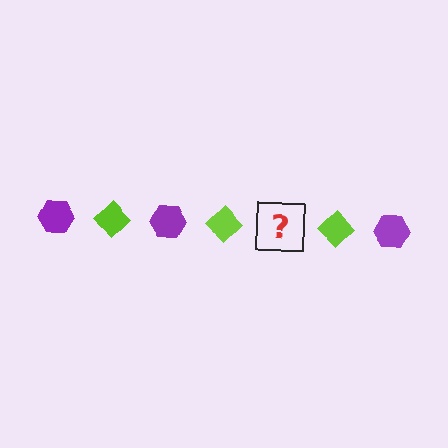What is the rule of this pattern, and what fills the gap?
The rule is that the pattern alternates between purple hexagon and lime diamond. The gap should be filled with a purple hexagon.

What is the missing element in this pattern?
The missing element is a purple hexagon.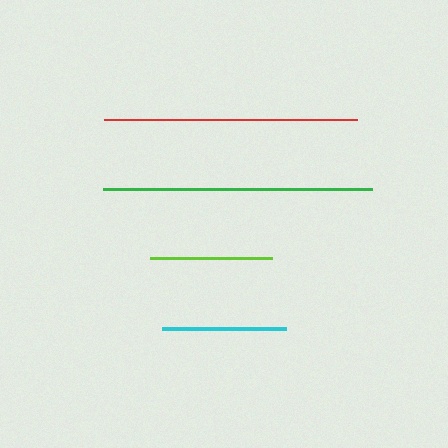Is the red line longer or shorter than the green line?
The green line is longer than the red line.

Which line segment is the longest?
The green line is the longest at approximately 269 pixels.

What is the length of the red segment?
The red segment is approximately 253 pixels long.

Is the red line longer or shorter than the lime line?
The red line is longer than the lime line.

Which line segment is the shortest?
The lime line is the shortest at approximately 123 pixels.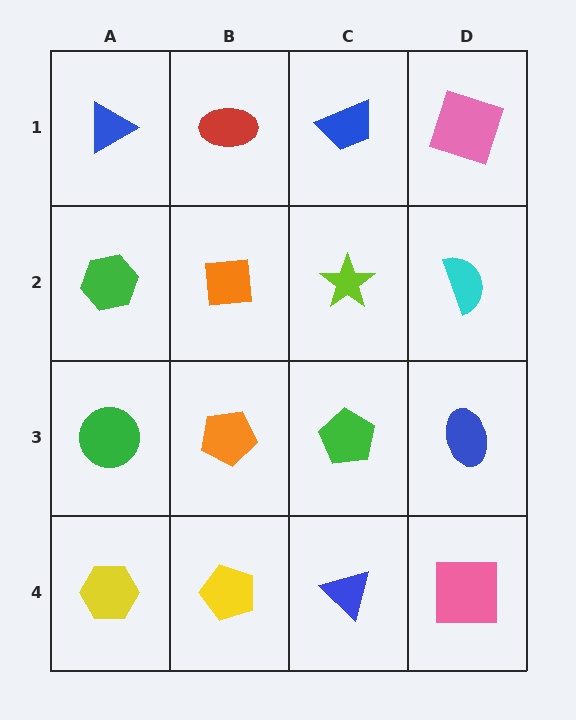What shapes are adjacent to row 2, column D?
A pink square (row 1, column D), a blue ellipse (row 3, column D), a lime star (row 2, column C).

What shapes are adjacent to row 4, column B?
An orange pentagon (row 3, column B), a yellow hexagon (row 4, column A), a blue triangle (row 4, column C).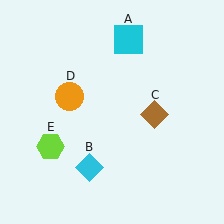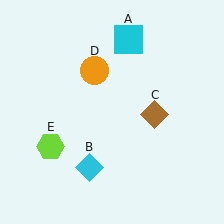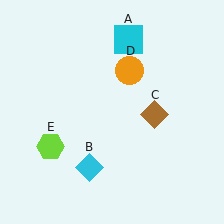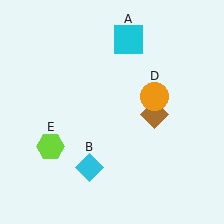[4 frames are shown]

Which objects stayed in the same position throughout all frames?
Cyan square (object A) and cyan diamond (object B) and brown diamond (object C) and lime hexagon (object E) remained stationary.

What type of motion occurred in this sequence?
The orange circle (object D) rotated clockwise around the center of the scene.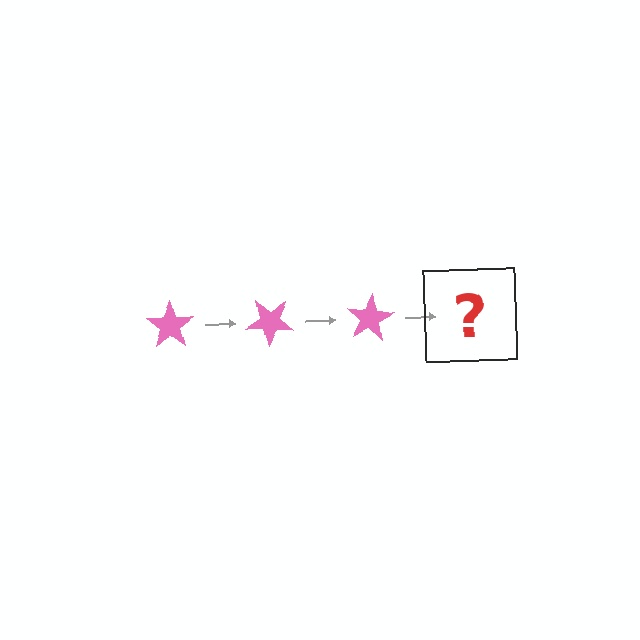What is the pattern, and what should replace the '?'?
The pattern is that the star rotates 40 degrees each step. The '?' should be a pink star rotated 120 degrees.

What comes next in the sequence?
The next element should be a pink star rotated 120 degrees.